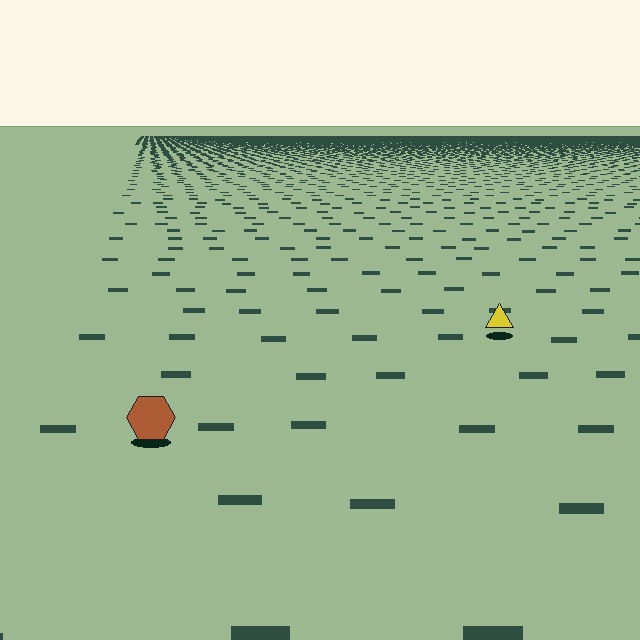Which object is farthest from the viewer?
The yellow triangle is farthest from the viewer. It appears smaller and the ground texture around it is denser.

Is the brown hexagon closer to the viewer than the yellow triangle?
Yes. The brown hexagon is closer — you can tell from the texture gradient: the ground texture is coarser near it.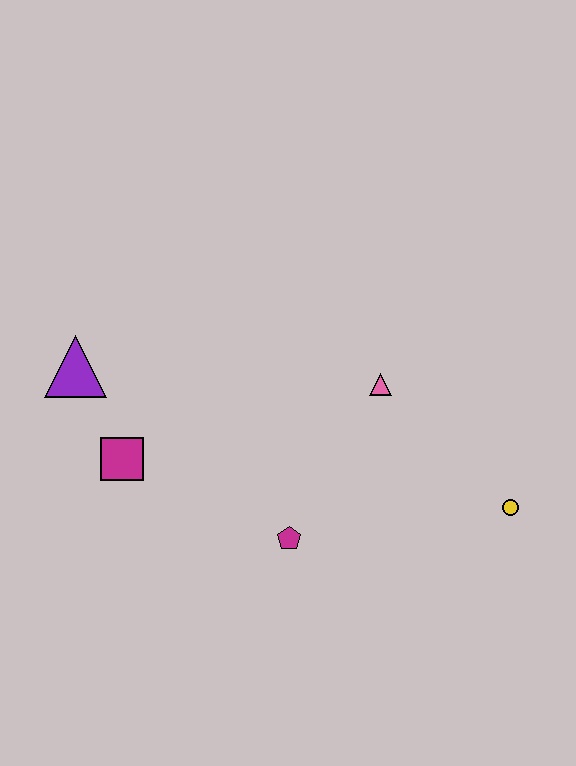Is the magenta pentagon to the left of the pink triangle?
Yes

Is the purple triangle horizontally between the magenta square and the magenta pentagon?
No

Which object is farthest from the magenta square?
The yellow circle is farthest from the magenta square.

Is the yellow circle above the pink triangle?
No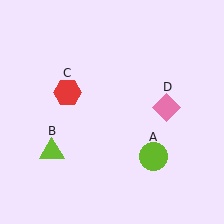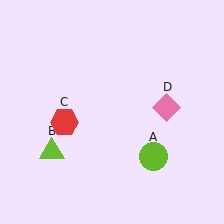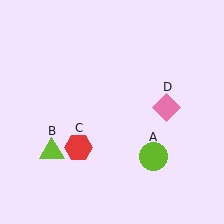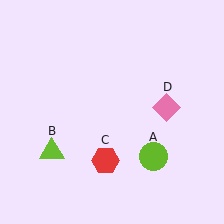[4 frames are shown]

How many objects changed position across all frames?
1 object changed position: red hexagon (object C).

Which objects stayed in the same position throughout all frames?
Lime circle (object A) and lime triangle (object B) and pink diamond (object D) remained stationary.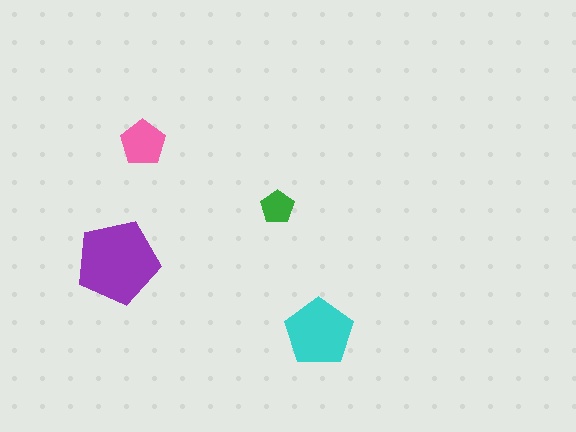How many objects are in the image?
There are 4 objects in the image.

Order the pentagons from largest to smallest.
the purple one, the cyan one, the pink one, the green one.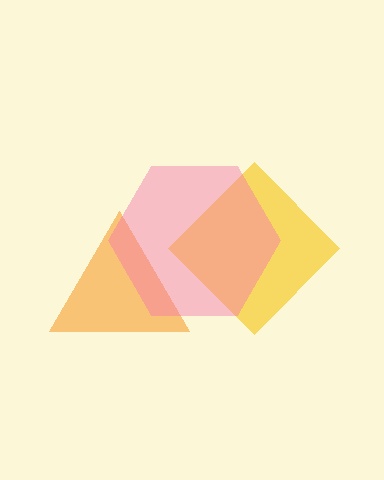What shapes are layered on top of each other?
The layered shapes are: a yellow diamond, an orange triangle, a pink hexagon.